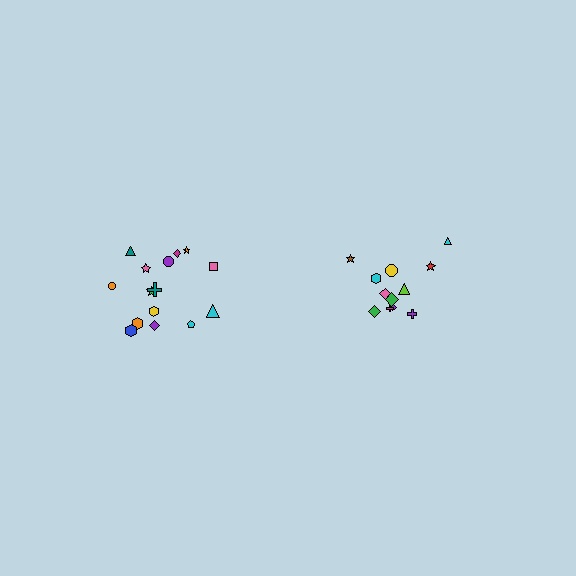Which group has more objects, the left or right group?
The left group.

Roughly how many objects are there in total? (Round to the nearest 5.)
Roughly 25 objects in total.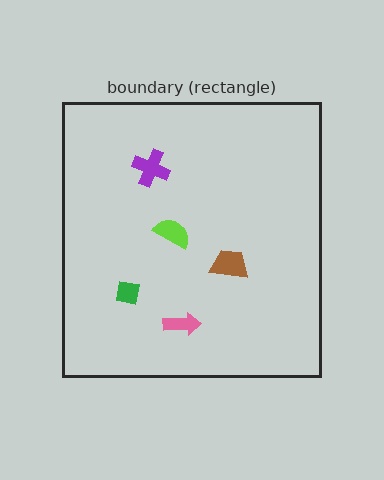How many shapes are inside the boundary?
5 inside, 0 outside.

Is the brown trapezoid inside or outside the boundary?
Inside.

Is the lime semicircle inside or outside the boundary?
Inside.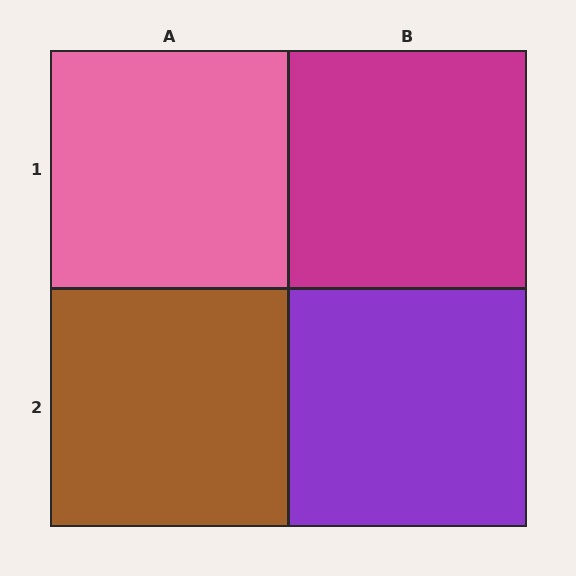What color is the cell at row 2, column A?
Brown.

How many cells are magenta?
1 cell is magenta.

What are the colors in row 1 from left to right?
Pink, magenta.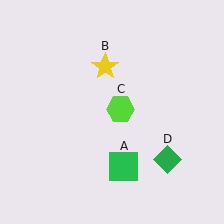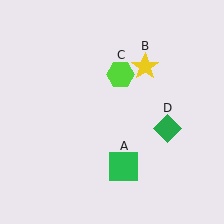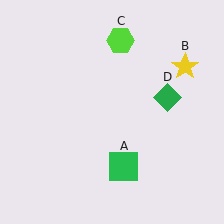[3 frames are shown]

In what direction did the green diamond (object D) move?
The green diamond (object D) moved up.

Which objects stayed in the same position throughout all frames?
Green square (object A) remained stationary.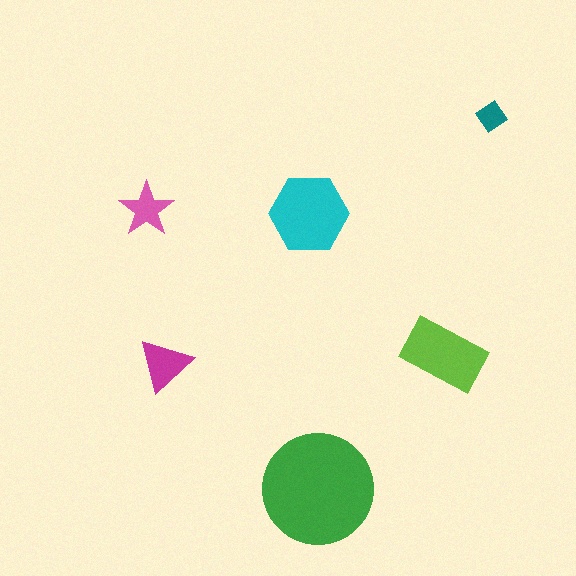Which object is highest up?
The teal diamond is topmost.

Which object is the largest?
The green circle.